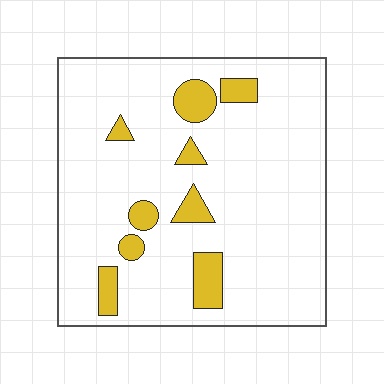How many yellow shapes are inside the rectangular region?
9.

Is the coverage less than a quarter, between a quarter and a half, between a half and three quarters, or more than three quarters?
Less than a quarter.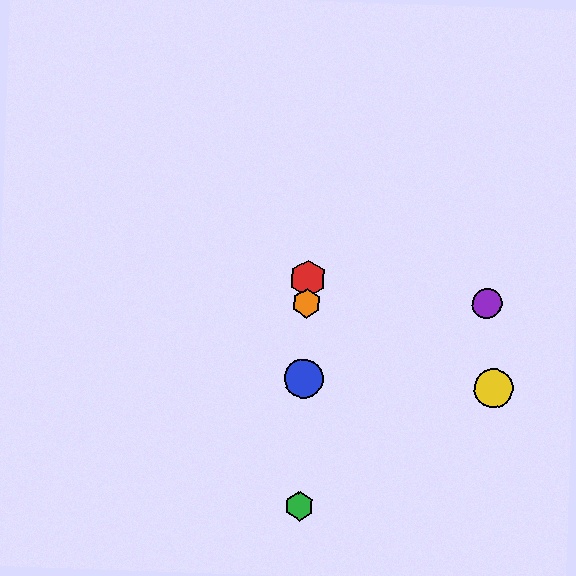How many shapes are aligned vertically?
4 shapes (the red hexagon, the blue circle, the green hexagon, the orange hexagon) are aligned vertically.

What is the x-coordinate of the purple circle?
The purple circle is at x≈487.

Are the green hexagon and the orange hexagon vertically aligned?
Yes, both are at x≈300.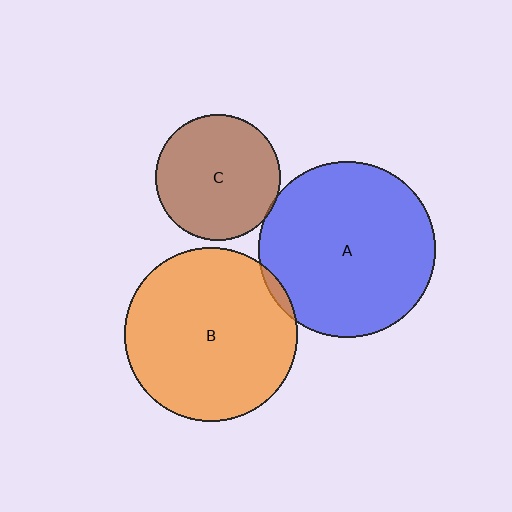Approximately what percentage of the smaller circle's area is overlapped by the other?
Approximately 5%.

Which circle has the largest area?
Circle A (blue).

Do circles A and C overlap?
Yes.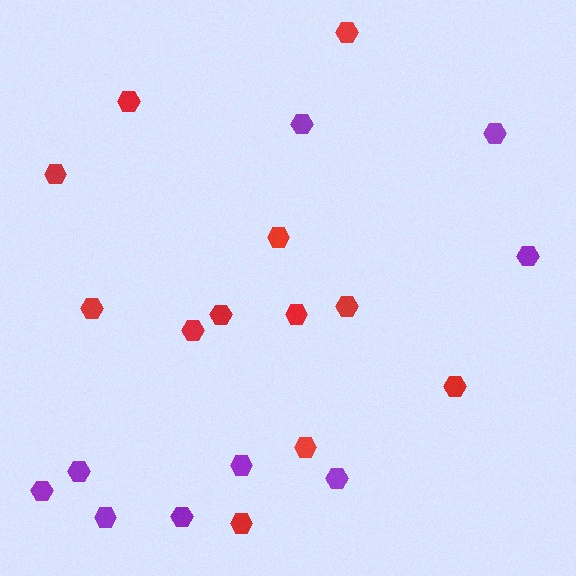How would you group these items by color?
There are 2 groups: one group of red hexagons (12) and one group of purple hexagons (9).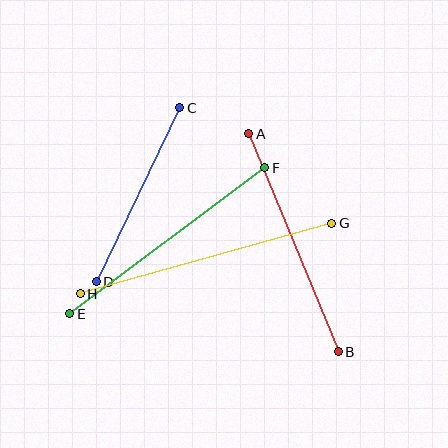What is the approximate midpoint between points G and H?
The midpoint is at approximately (206, 258) pixels.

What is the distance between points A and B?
The distance is approximately 235 pixels.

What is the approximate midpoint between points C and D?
The midpoint is at approximately (138, 195) pixels.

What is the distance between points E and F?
The distance is approximately 243 pixels.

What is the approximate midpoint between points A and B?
The midpoint is at approximately (294, 243) pixels.